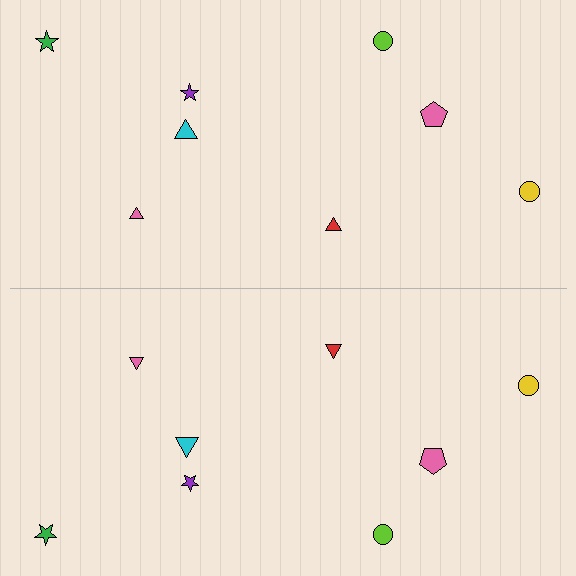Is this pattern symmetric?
Yes, this pattern has bilateral (reflection) symmetry.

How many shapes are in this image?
There are 16 shapes in this image.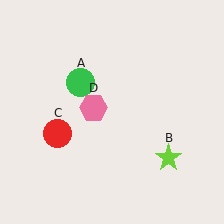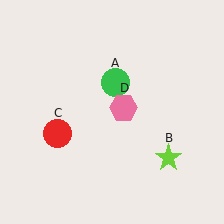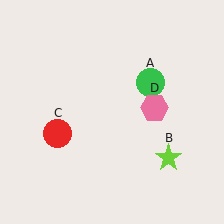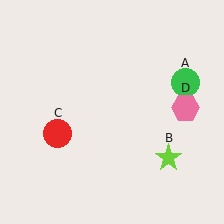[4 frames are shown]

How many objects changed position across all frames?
2 objects changed position: green circle (object A), pink hexagon (object D).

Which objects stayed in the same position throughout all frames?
Lime star (object B) and red circle (object C) remained stationary.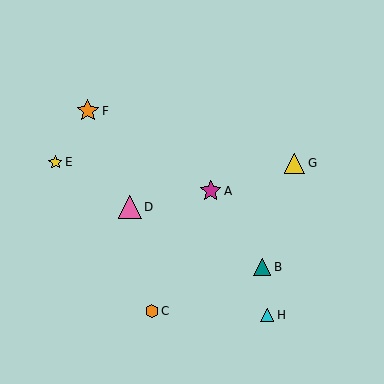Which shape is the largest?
The pink triangle (labeled D) is the largest.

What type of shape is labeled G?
Shape G is a yellow triangle.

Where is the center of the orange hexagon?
The center of the orange hexagon is at (152, 311).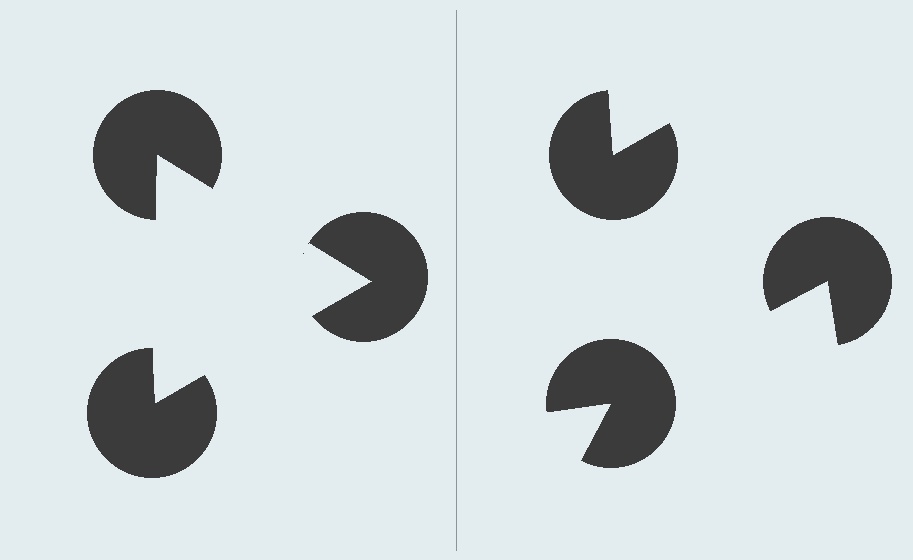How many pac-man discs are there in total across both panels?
6 — 3 on each side.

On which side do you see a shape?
An illusory triangle appears on the left side. On the right side the wedge cuts are rotated, so no coherent shape forms.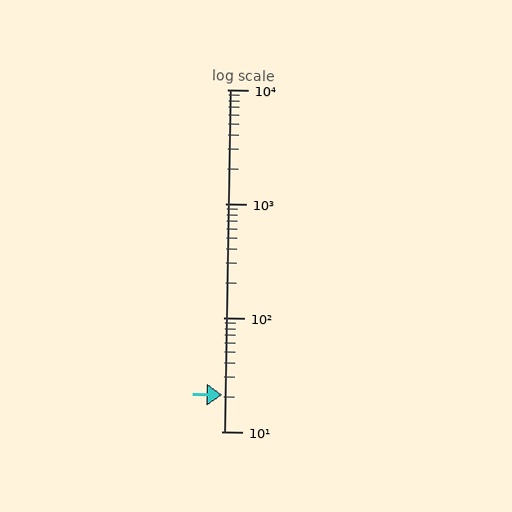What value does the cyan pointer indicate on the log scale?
The pointer indicates approximately 21.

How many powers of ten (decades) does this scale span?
The scale spans 3 decades, from 10 to 10000.